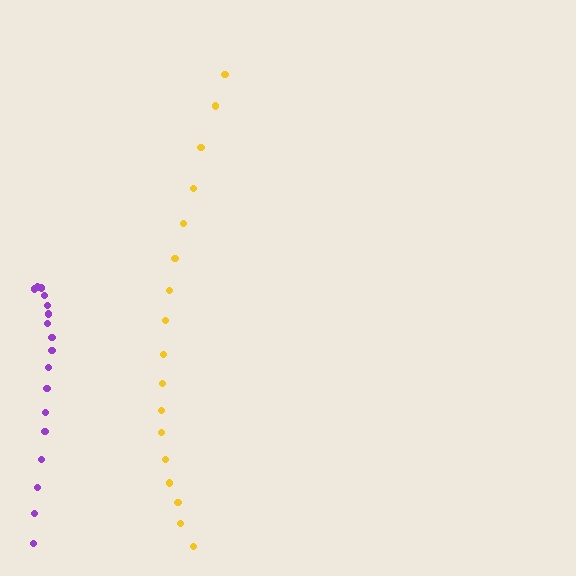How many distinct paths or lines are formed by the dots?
There are 2 distinct paths.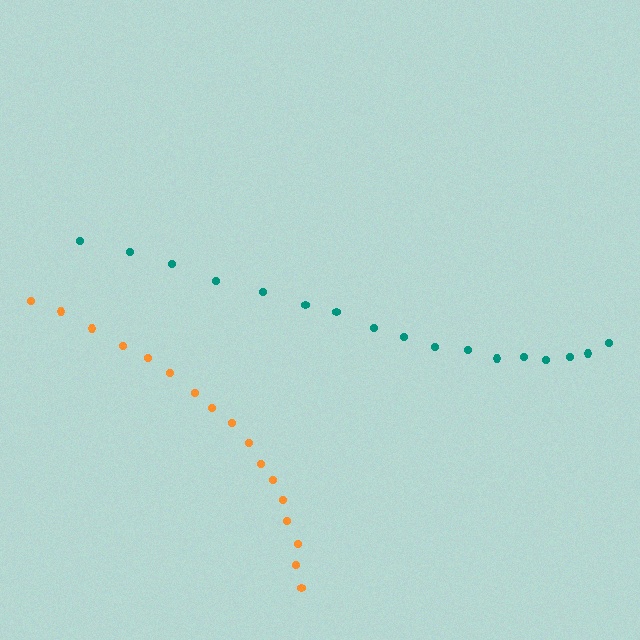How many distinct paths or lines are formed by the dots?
There are 2 distinct paths.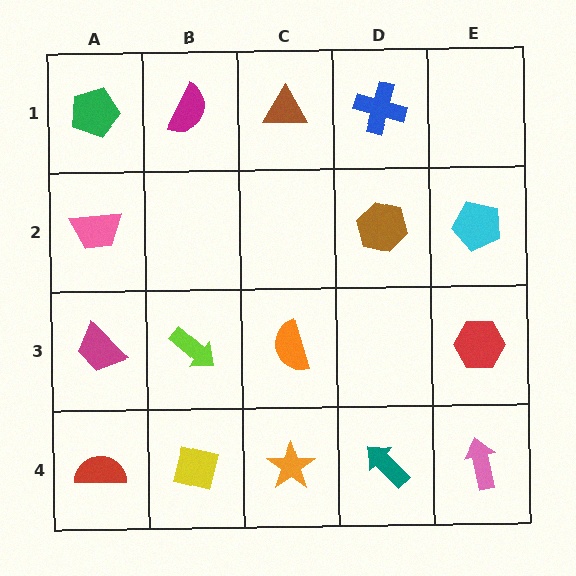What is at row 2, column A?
A pink trapezoid.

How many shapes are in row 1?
4 shapes.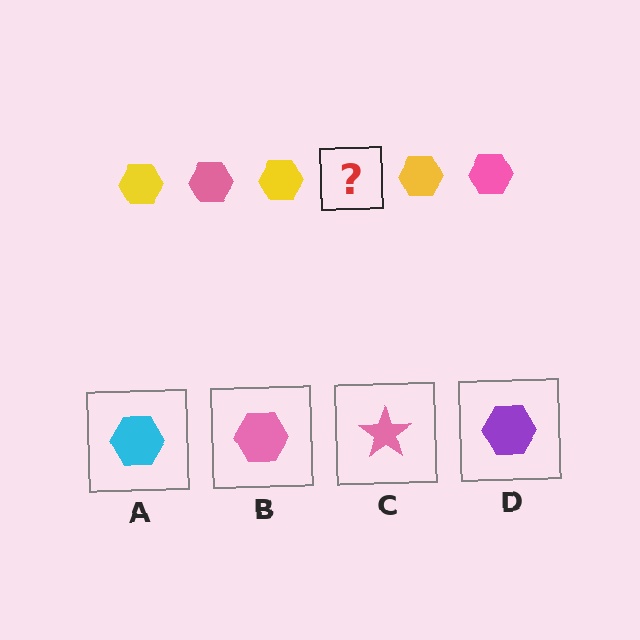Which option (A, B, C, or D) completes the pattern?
B.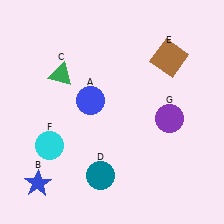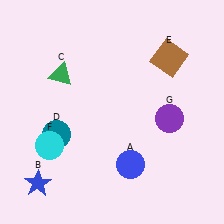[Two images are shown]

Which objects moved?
The objects that moved are: the blue circle (A), the teal circle (D).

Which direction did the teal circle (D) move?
The teal circle (D) moved left.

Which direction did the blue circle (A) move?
The blue circle (A) moved down.